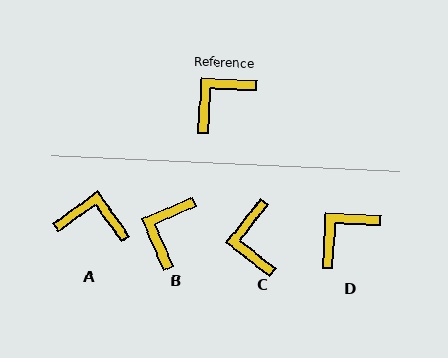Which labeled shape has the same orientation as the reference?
D.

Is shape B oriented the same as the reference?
No, it is off by about 27 degrees.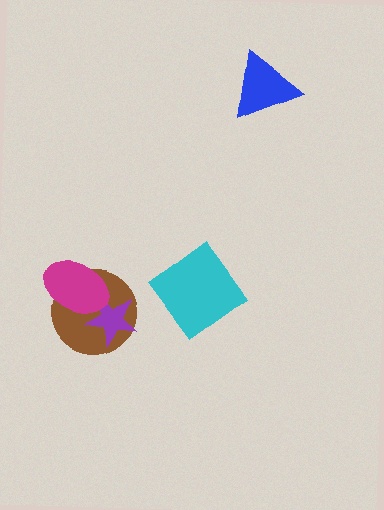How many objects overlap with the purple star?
2 objects overlap with the purple star.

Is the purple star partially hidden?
Yes, it is partially covered by another shape.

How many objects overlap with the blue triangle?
0 objects overlap with the blue triangle.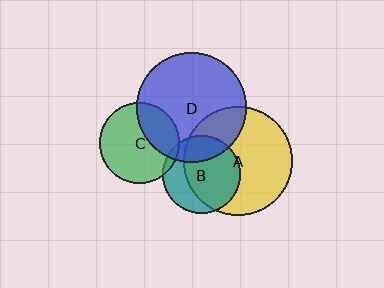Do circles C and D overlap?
Yes.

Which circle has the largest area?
Circle D (blue).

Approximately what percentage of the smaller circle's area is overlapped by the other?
Approximately 30%.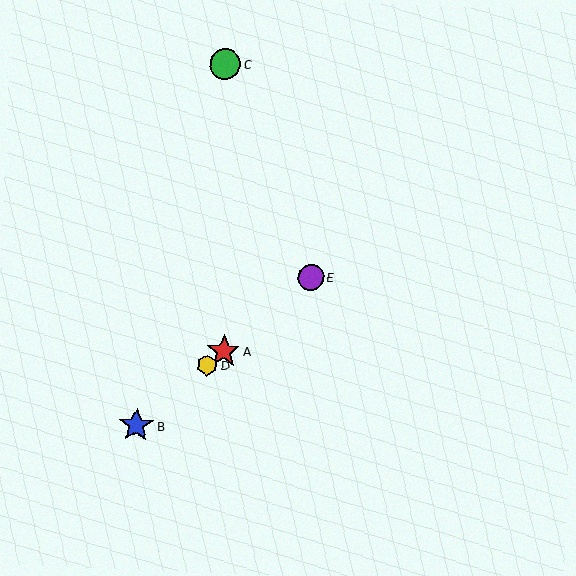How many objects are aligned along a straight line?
4 objects (A, B, D, E) are aligned along a straight line.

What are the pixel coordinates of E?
Object E is at (311, 277).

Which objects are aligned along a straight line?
Objects A, B, D, E are aligned along a straight line.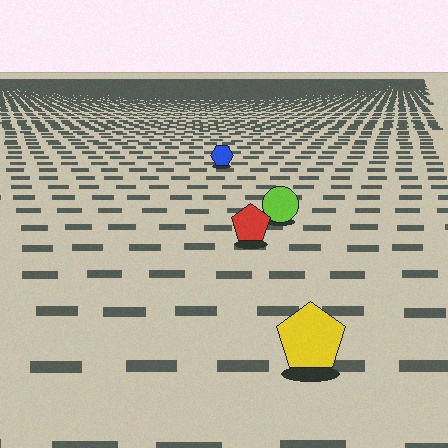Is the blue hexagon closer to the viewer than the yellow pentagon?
No. The yellow pentagon is closer — you can tell from the texture gradient: the ground texture is coarser near it.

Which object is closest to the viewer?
The yellow pentagon is closest. The texture marks near it are larger and more spread out.